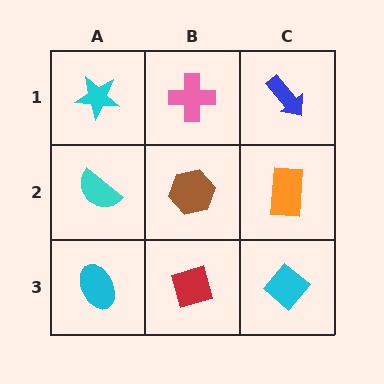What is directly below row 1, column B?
A brown hexagon.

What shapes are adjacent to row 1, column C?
An orange rectangle (row 2, column C), a pink cross (row 1, column B).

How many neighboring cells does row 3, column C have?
2.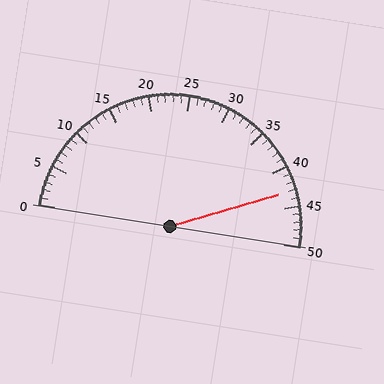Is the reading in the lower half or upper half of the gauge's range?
The reading is in the upper half of the range (0 to 50).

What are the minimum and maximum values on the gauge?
The gauge ranges from 0 to 50.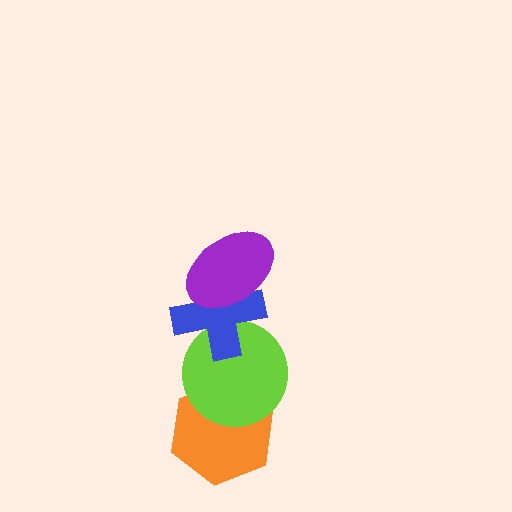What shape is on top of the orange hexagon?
The lime circle is on top of the orange hexagon.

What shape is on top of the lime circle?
The blue cross is on top of the lime circle.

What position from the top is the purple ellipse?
The purple ellipse is 1st from the top.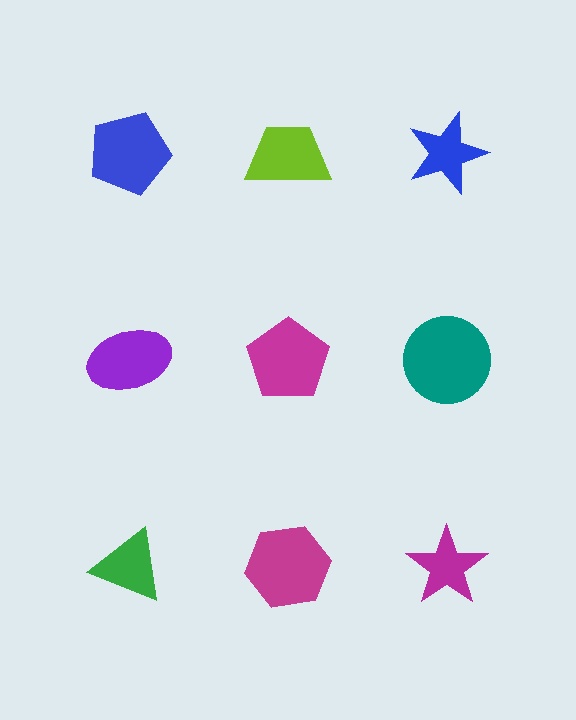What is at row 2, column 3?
A teal circle.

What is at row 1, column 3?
A blue star.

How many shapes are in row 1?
3 shapes.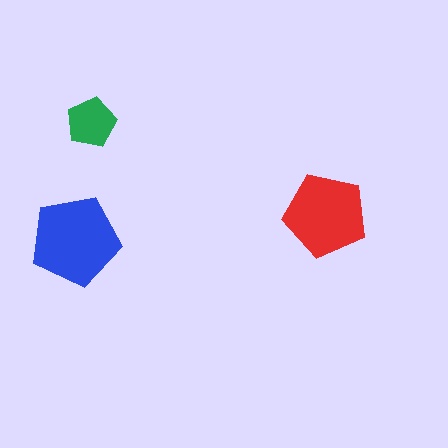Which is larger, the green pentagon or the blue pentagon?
The blue one.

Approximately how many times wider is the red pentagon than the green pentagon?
About 1.5 times wider.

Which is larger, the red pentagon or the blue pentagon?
The blue one.